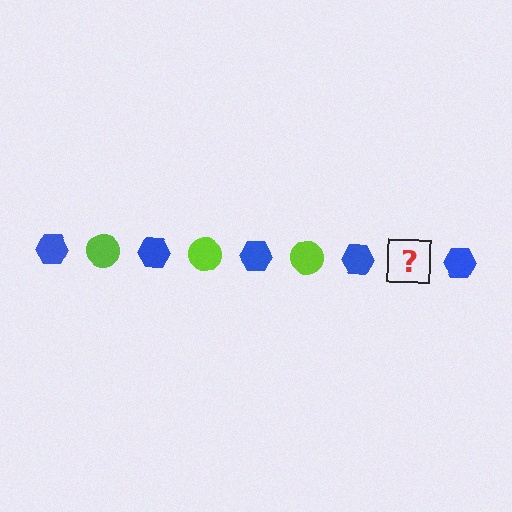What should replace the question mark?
The question mark should be replaced with a lime circle.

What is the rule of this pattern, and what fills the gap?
The rule is that the pattern alternates between blue hexagon and lime circle. The gap should be filled with a lime circle.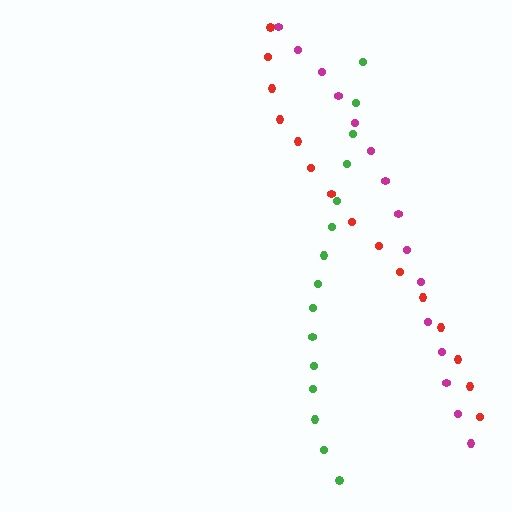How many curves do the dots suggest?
There are 3 distinct paths.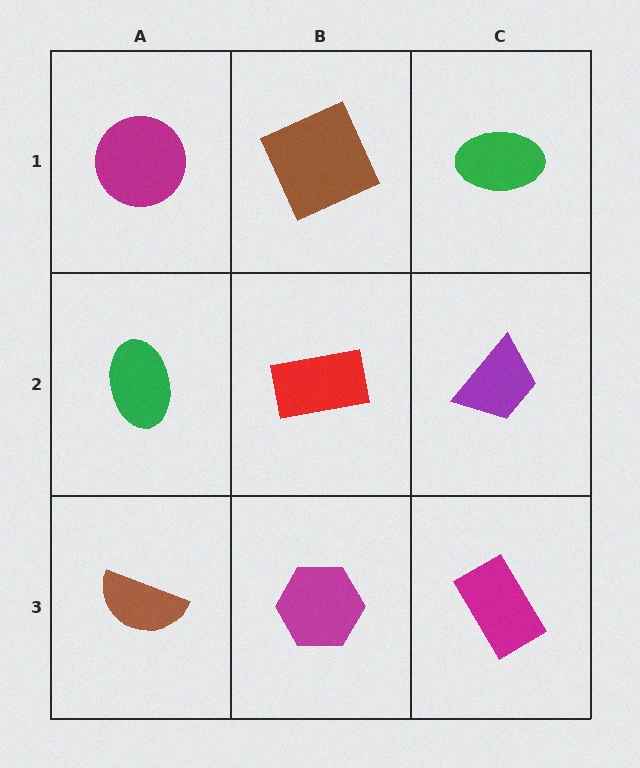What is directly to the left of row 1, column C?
A brown square.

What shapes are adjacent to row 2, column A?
A magenta circle (row 1, column A), a brown semicircle (row 3, column A), a red rectangle (row 2, column B).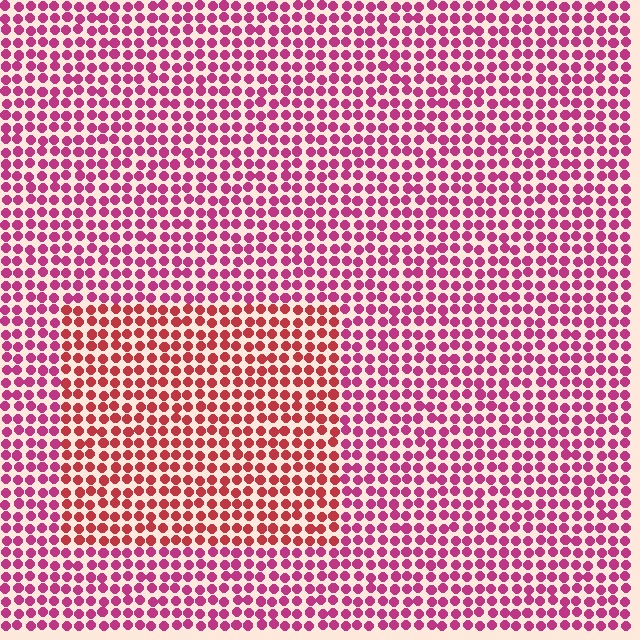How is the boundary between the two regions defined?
The boundary is defined purely by a slight shift in hue (about 30 degrees). Spacing, size, and orientation are identical on both sides.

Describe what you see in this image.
The image is filled with small magenta elements in a uniform arrangement. A rectangle-shaped region is visible where the elements are tinted to a slightly different hue, forming a subtle color boundary.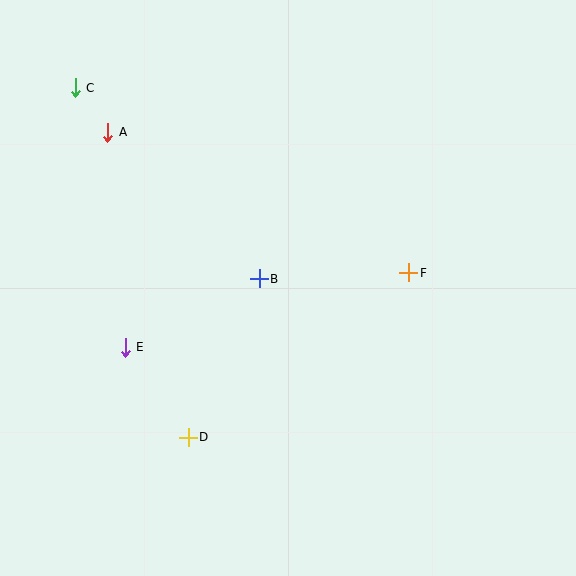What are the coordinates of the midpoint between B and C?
The midpoint between B and C is at (167, 183).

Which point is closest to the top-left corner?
Point C is closest to the top-left corner.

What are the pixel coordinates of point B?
Point B is at (259, 279).